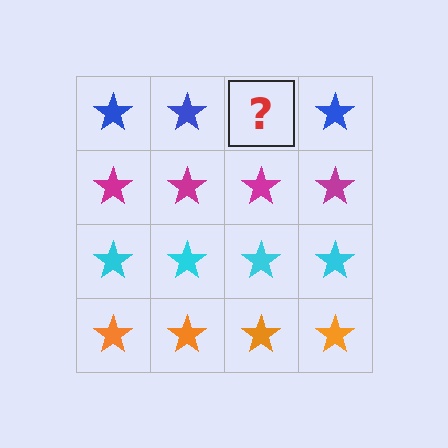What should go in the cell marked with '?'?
The missing cell should contain a blue star.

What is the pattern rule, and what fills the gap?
The rule is that each row has a consistent color. The gap should be filled with a blue star.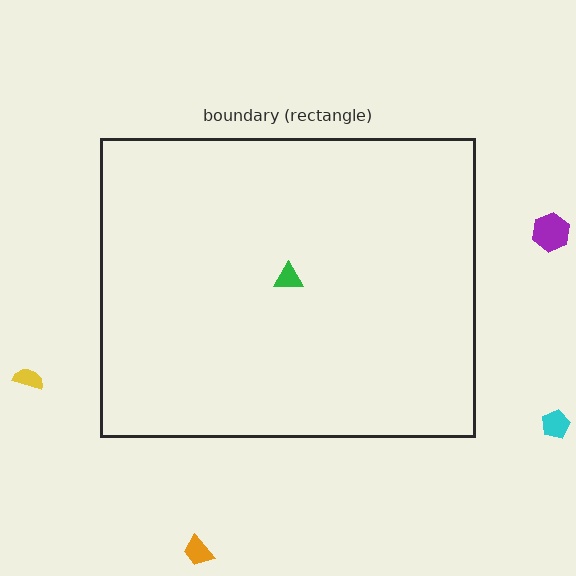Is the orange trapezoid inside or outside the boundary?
Outside.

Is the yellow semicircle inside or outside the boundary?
Outside.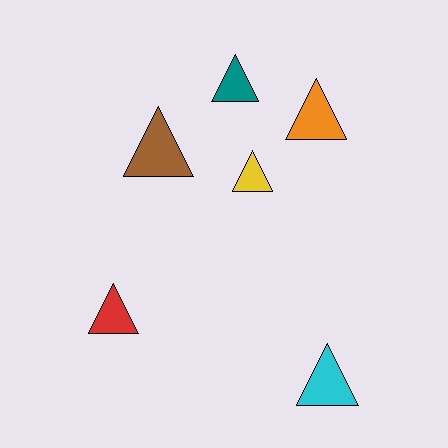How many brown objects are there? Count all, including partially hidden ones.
There is 1 brown object.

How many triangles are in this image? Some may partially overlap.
There are 6 triangles.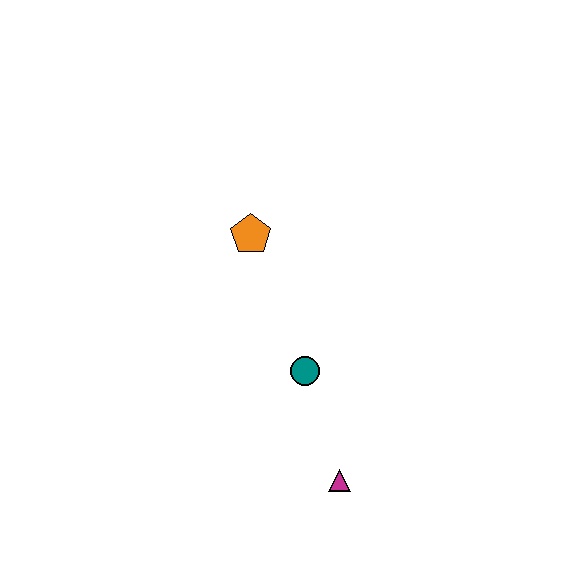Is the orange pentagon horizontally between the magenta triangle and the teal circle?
No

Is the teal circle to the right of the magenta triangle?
No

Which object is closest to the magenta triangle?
The teal circle is closest to the magenta triangle.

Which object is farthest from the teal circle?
The orange pentagon is farthest from the teal circle.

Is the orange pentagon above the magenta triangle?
Yes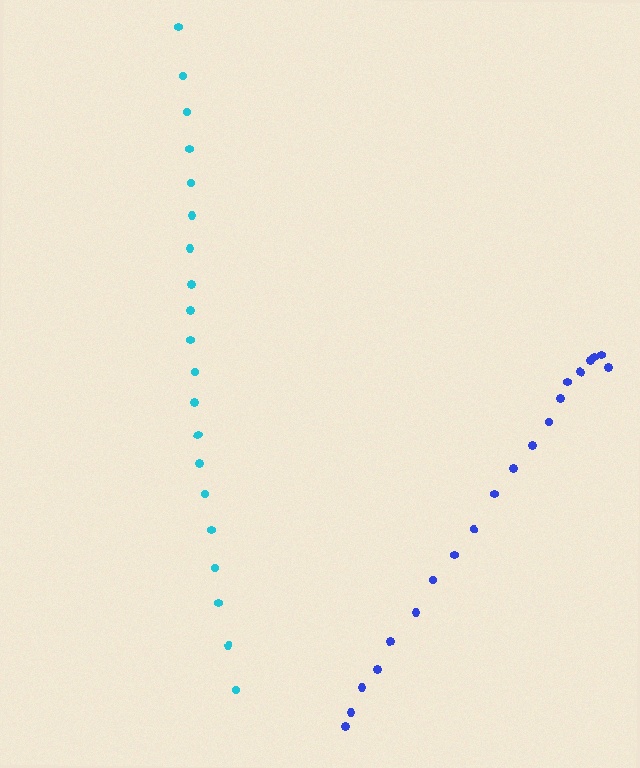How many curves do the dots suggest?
There are 2 distinct paths.